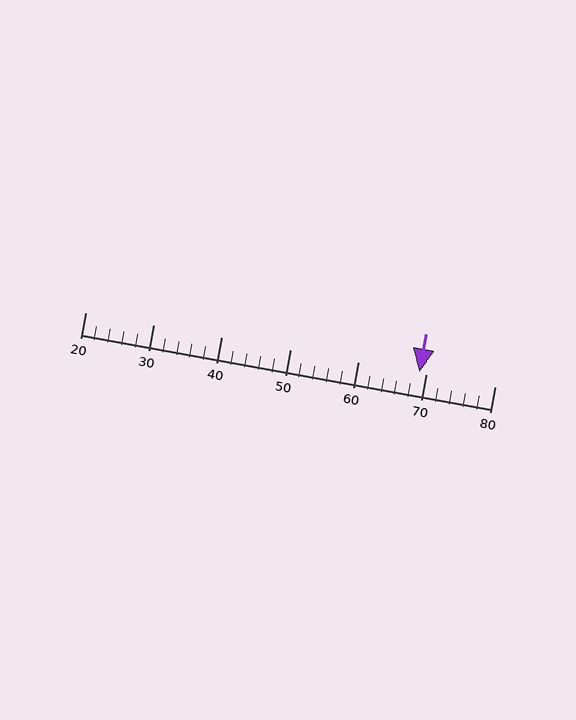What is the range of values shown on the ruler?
The ruler shows values from 20 to 80.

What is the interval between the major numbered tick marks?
The major tick marks are spaced 10 units apart.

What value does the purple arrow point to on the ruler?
The purple arrow points to approximately 69.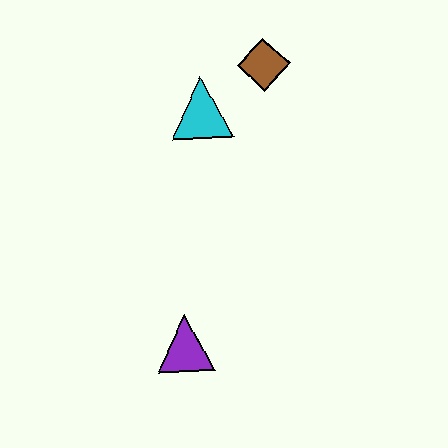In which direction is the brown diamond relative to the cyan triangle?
The brown diamond is to the right of the cyan triangle.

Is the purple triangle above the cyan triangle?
No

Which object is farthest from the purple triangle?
The brown diamond is farthest from the purple triangle.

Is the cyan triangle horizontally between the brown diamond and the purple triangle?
Yes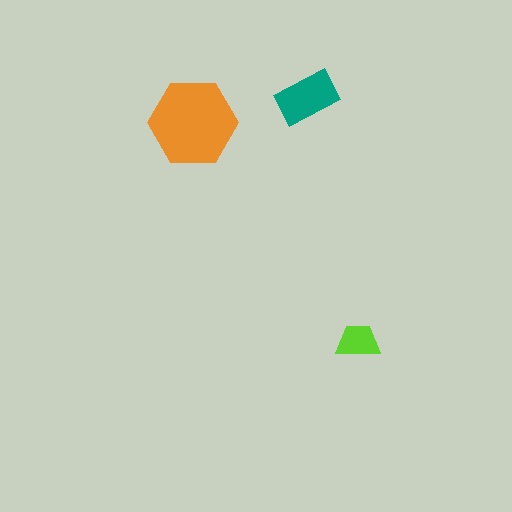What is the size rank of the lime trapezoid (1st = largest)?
3rd.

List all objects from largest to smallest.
The orange hexagon, the teal rectangle, the lime trapezoid.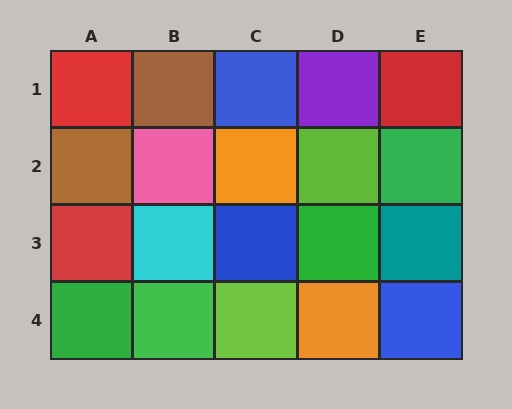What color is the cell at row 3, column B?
Cyan.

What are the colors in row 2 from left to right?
Brown, pink, orange, lime, green.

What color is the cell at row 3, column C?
Blue.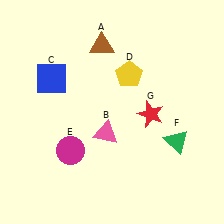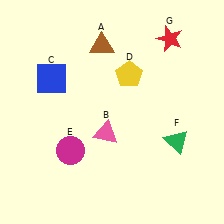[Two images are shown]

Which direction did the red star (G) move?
The red star (G) moved up.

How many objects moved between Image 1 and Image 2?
1 object moved between the two images.